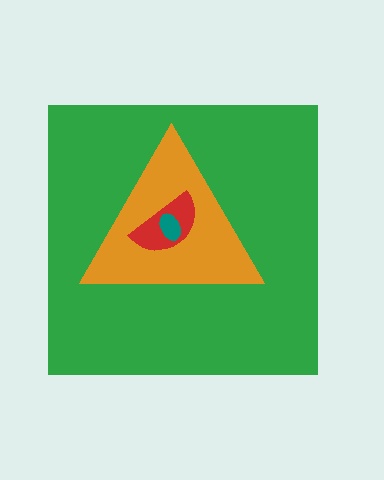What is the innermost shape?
The teal ellipse.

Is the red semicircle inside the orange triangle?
Yes.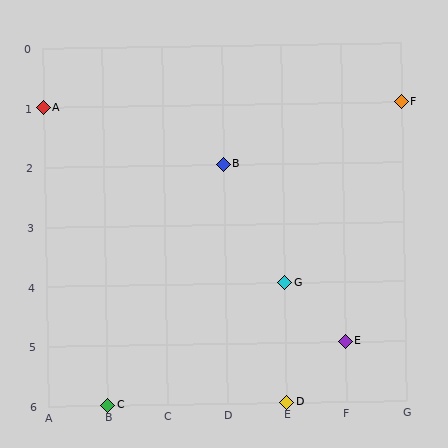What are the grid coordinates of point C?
Point C is at grid coordinates (B, 6).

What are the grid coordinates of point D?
Point D is at grid coordinates (E, 6).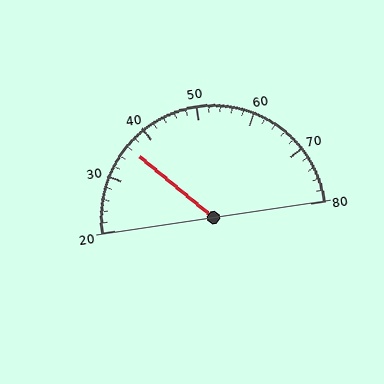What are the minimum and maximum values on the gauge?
The gauge ranges from 20 to 80.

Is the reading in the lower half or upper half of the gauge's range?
The reading is in the lower half of the range (20 to 80).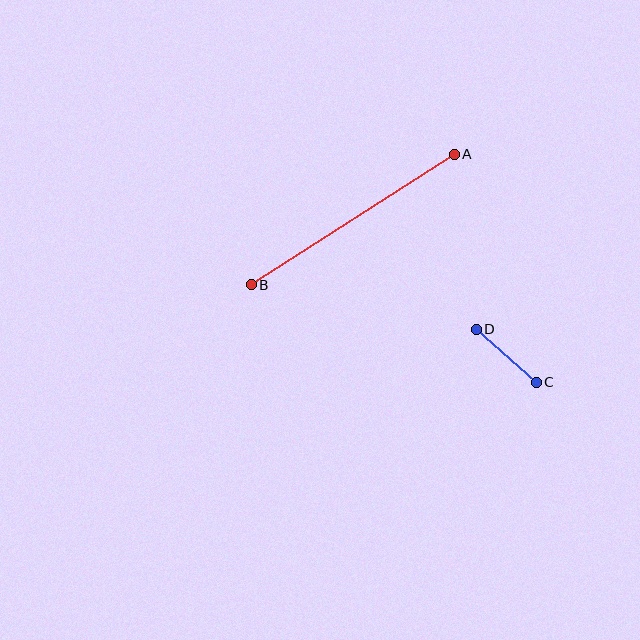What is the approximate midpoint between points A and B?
The midpoint is at approximately (353, 219) pixels.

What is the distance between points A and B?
The distance is approximately 241 pixels.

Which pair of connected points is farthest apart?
Points A and B are farthest apart.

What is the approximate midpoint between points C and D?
The midpoint is at approximately (506, 356) pixels.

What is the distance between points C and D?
The distance is approximately 80 pixels.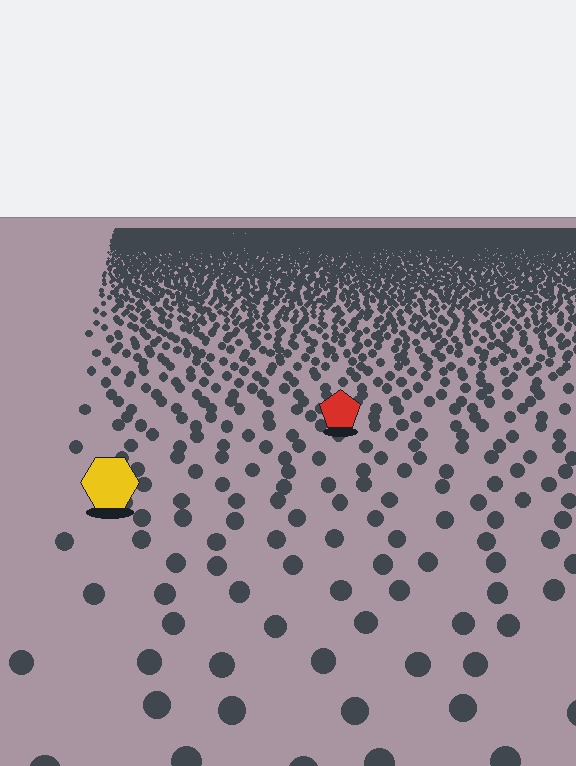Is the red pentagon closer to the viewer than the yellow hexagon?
No. The yellow hexagon is closer — you can tell from the texture gradient: the ground texture is coarser near it.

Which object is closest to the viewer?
The yellow hexagon is closest. The texture marks near it are larger and more spread out.